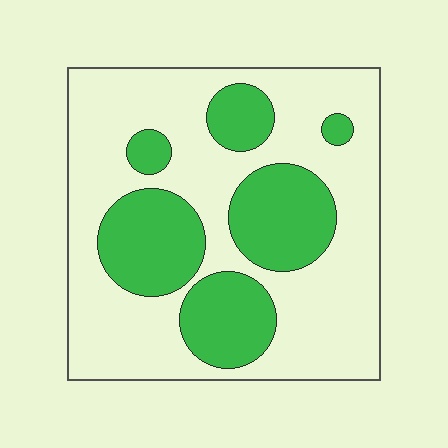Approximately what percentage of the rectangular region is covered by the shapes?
Approximately 35%.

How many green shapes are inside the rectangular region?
6.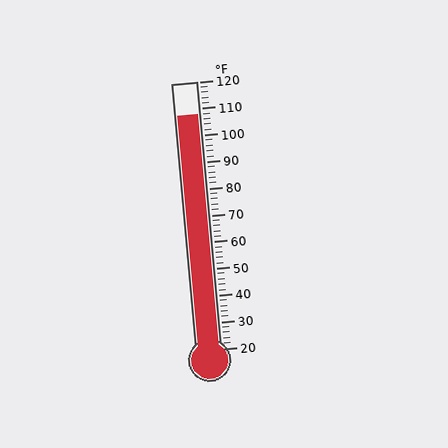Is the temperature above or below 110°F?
The temperature is below 110°F.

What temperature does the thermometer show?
The thermometer shows approximately 108°F.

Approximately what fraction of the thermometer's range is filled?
The thermometer is filled to approximately 90% of its range.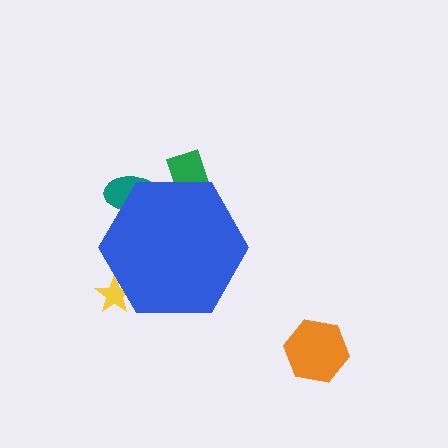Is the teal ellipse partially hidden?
Yes, the teal ellipse is partially hidden behind the blue hexagon.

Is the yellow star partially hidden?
Yes, the yellow star is partially hidden behind the blue hexagon.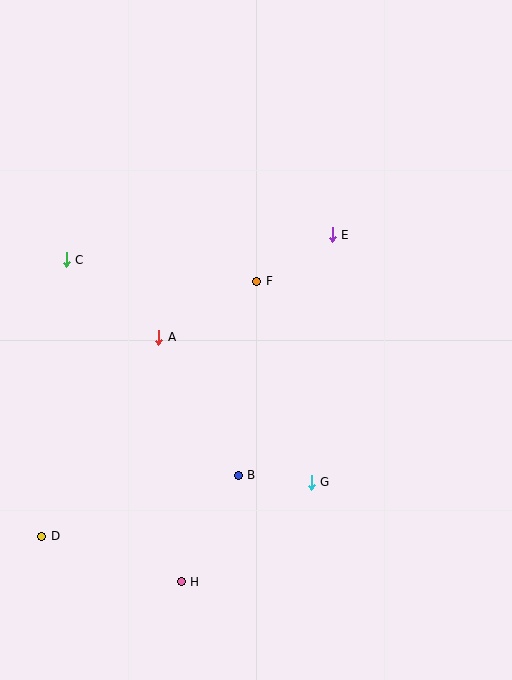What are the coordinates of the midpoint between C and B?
The midpoint between C and B is at (152, 367).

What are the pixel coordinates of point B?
Point B is at (238, 475).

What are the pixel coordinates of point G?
Point G is at (311, 482).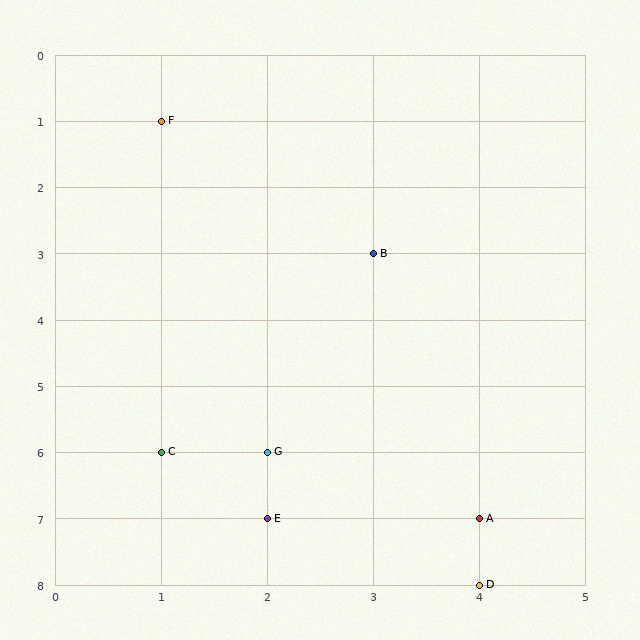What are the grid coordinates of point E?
Point E is at grid coordinates (2, 7).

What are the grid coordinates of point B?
Point B is at grid coordinates (3, 3).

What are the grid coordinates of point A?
Point A is at grid coordinates (4, 7).